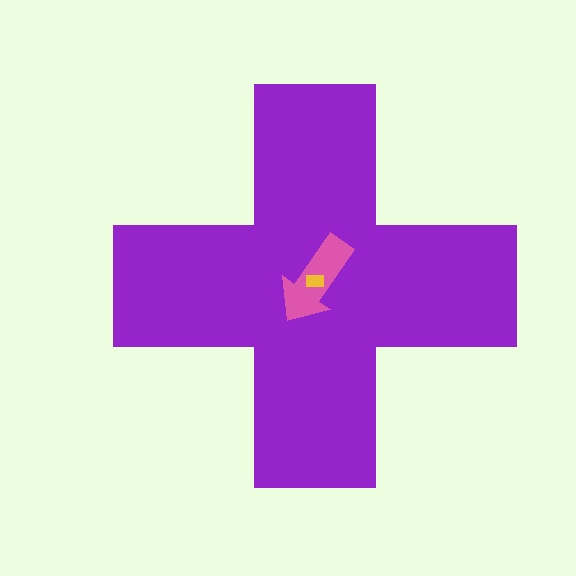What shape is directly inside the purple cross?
The pink arrow.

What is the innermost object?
The yellow rectangle.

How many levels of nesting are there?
3.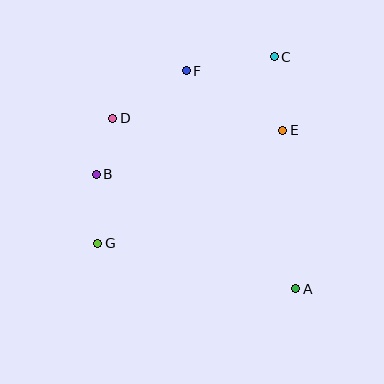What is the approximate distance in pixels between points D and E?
The distance between D and E is approximately 171 pixels.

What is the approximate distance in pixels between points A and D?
The distance between A and D is approximately 250 pixels.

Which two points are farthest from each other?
Points C and G are farthest from each other.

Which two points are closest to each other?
Points B and D are closest to each other.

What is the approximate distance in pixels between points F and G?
The distance between F and G is approximately 194 pixels.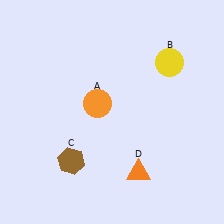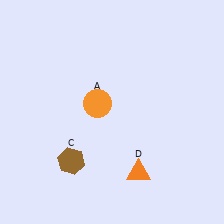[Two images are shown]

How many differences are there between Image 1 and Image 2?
There is 1 difference between the two images.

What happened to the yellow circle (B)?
The yellow circle (B) was removed in Image 2. It was in the top-right area of Image 1.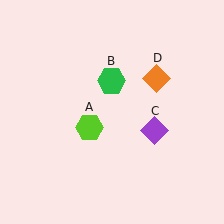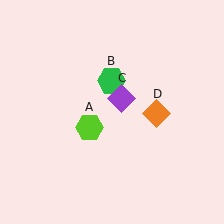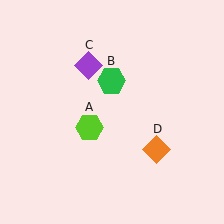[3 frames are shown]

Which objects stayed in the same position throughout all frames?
Lime hexagon (object A) and green hexagon (object B) remained stationary.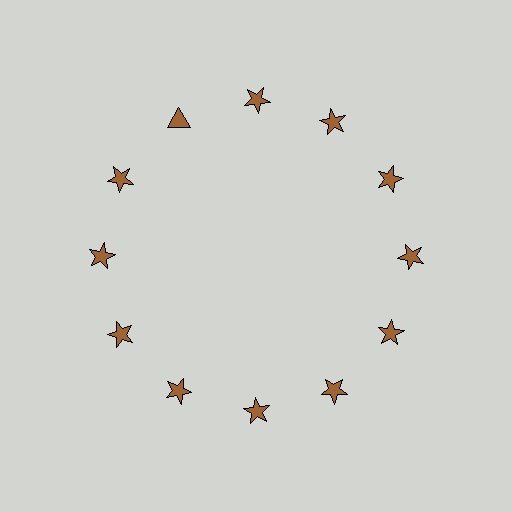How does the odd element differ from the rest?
It has a different shape: triangle instead of star.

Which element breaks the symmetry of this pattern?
The brown triangle at roughly the 11 o'clock position breaks the symmetry. All other shapes are brown stars.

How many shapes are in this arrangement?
There are 12 shapes arranged in a ring pattern.